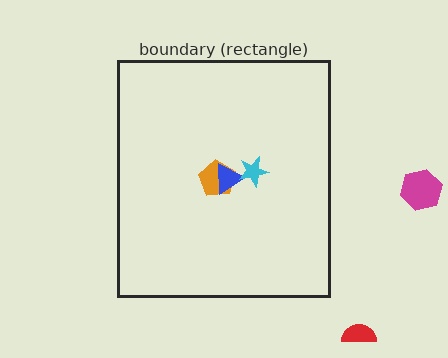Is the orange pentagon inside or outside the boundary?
Inside.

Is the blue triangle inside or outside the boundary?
Inside.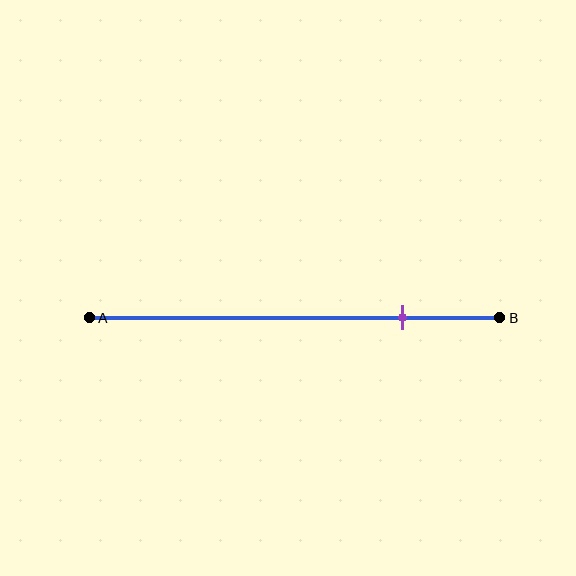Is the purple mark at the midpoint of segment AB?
No, the mark is at about 75% from A, not at the 50% midpoint.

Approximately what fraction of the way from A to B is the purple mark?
The purple mark is approximately 75% of the way from A to B.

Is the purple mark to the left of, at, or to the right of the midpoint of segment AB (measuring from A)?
The purple mark is to the right of the midpoint of segment AB.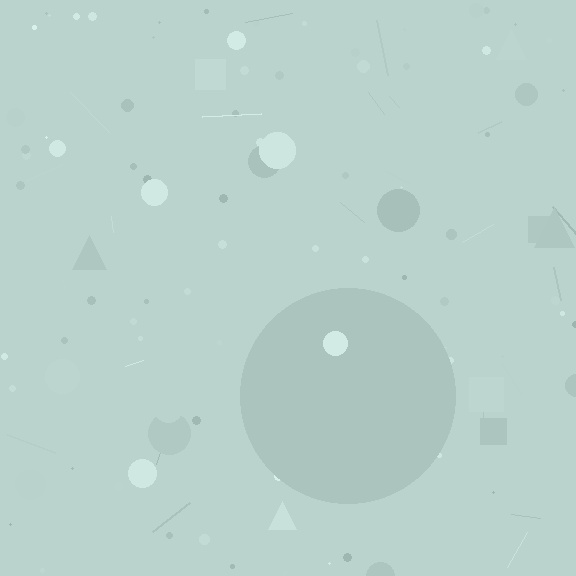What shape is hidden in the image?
A circle is hidden in the image.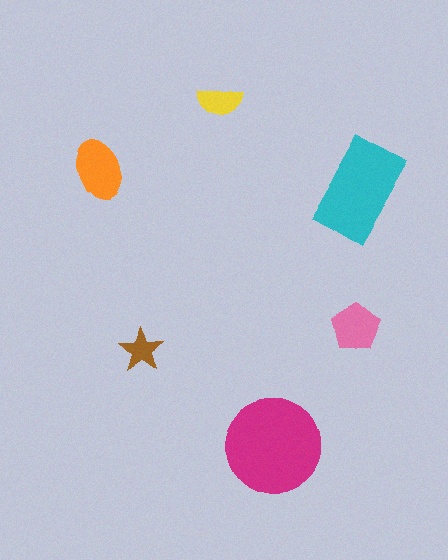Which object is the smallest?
The brown star.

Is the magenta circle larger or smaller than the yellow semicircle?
Larger.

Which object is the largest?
The magenta circle.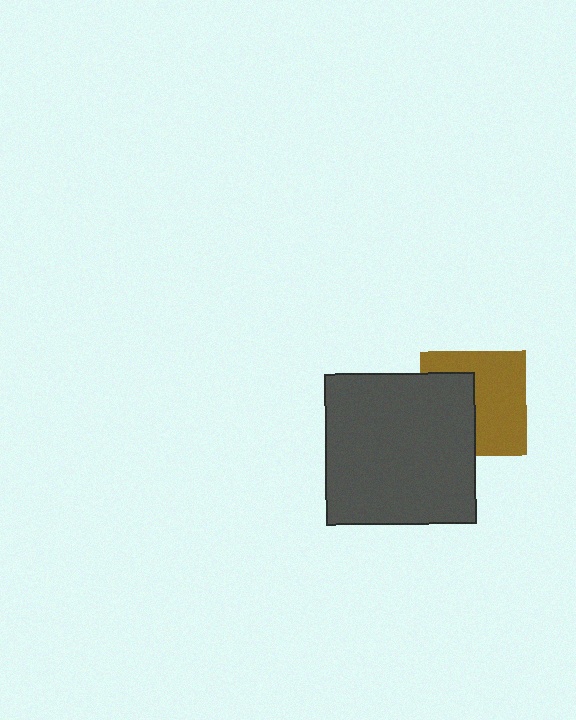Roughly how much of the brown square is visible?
About half of it is visible (roughly 57%).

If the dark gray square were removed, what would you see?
You would see the complete brown square.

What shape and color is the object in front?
The object in front is a dark gray square.